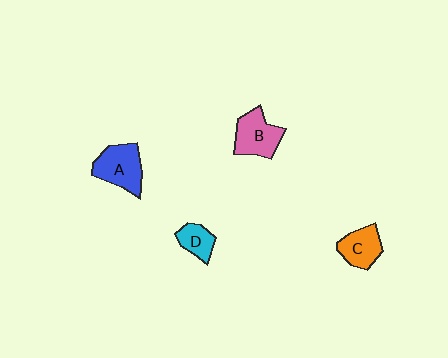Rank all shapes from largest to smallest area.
From largest to smallest: A (blue), B (pink), C (orange), D (cyan).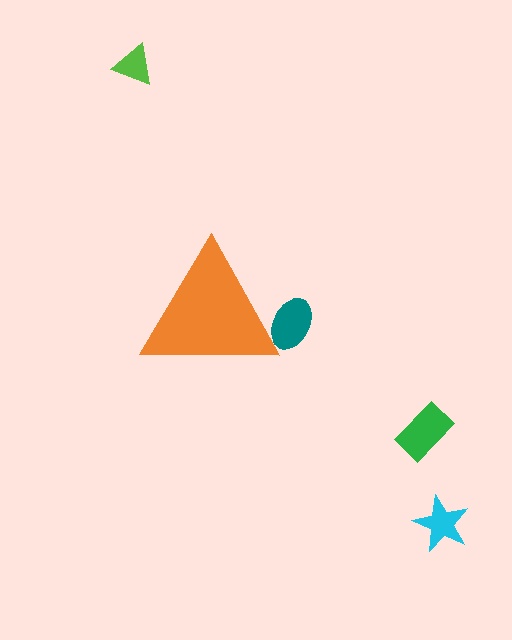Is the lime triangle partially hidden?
No, the lime triangle is fully visible.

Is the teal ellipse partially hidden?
Yes, the teal ellipse is partially hidden behind the orange triangle.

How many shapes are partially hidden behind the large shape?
1 shape is partially hidden.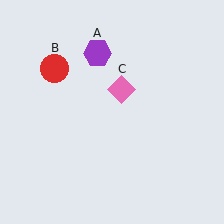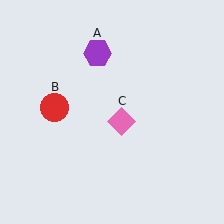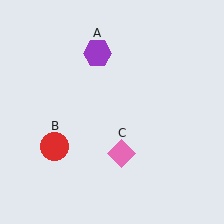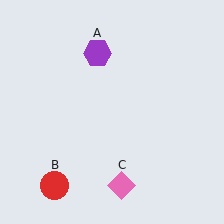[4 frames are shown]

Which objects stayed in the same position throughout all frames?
Purple hexagon (object A) remained stationary.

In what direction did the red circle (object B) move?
The red circle (object B) moved down.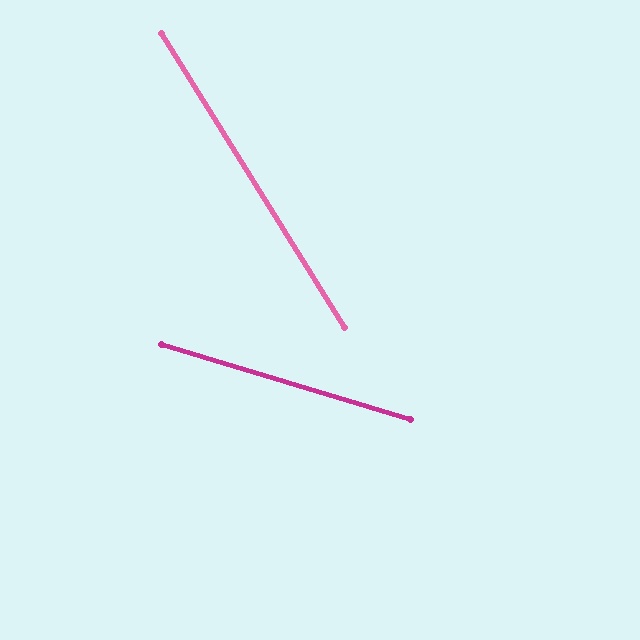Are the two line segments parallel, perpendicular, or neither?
Neither parallel nor perpendicular — they differ by about 41°.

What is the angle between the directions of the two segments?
Approximately 41 degrees.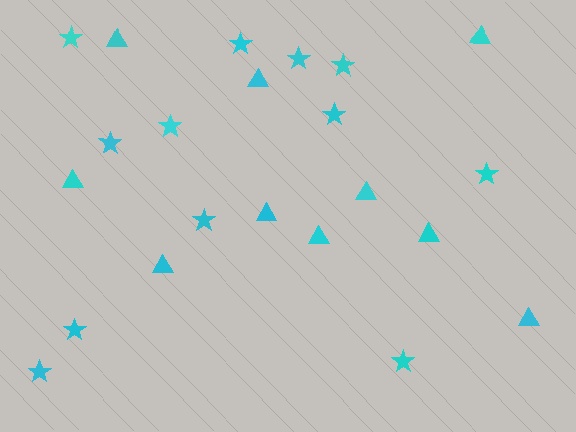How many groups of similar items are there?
There are 2 groups: one group of triangles (10) and one group of stars (12).